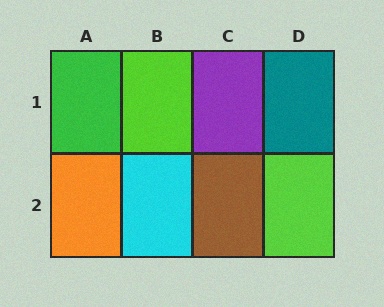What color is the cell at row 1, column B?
Lime.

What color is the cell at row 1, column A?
Green.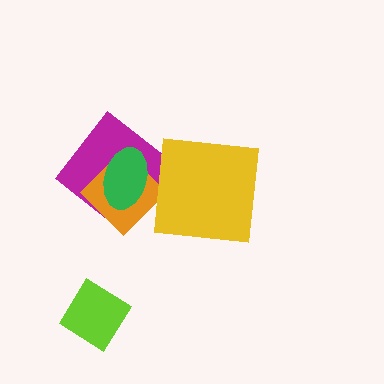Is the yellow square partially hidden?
No, no other shape covers it.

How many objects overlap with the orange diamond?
2 objects overlap with the orange diamond.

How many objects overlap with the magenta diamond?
2 objects overlap with the magenta diamond.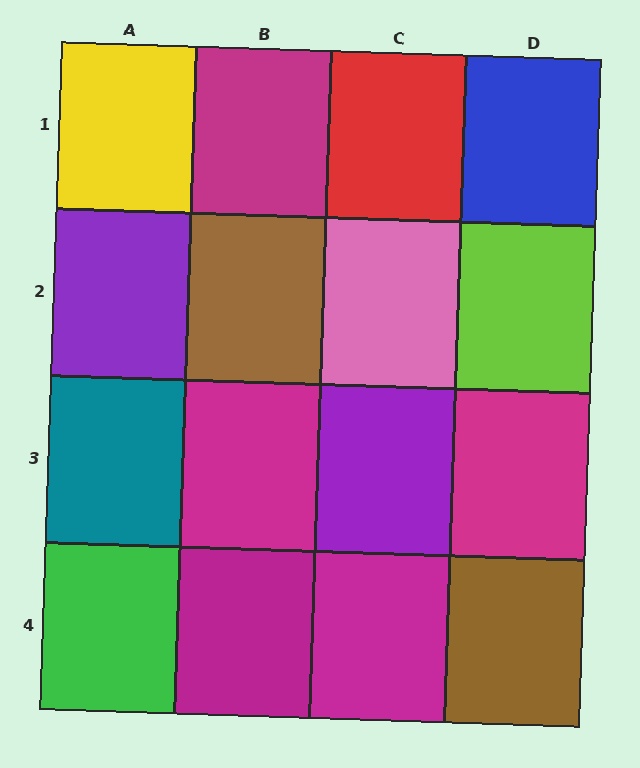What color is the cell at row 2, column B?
Brown.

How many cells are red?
1 cell is red.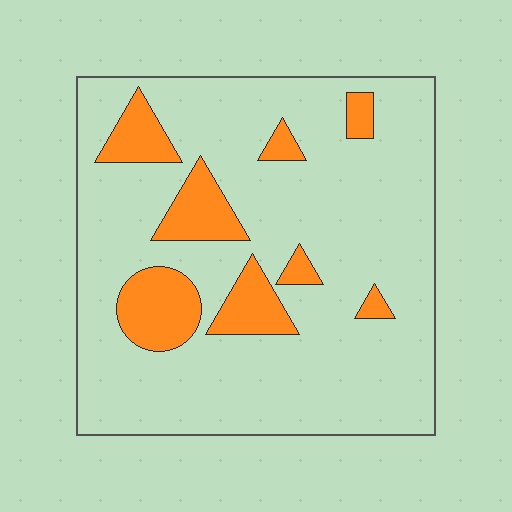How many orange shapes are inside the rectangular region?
8.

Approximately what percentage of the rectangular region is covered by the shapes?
Approximately 15%.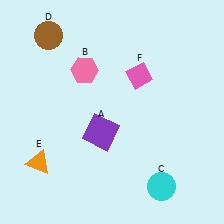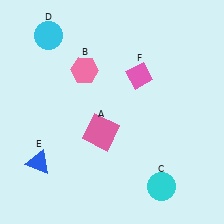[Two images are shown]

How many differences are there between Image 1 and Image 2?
There are 3 differences between the two images.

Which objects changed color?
A changed from purple to pink. D changed from brown to cyan. E changed from orange to blue.